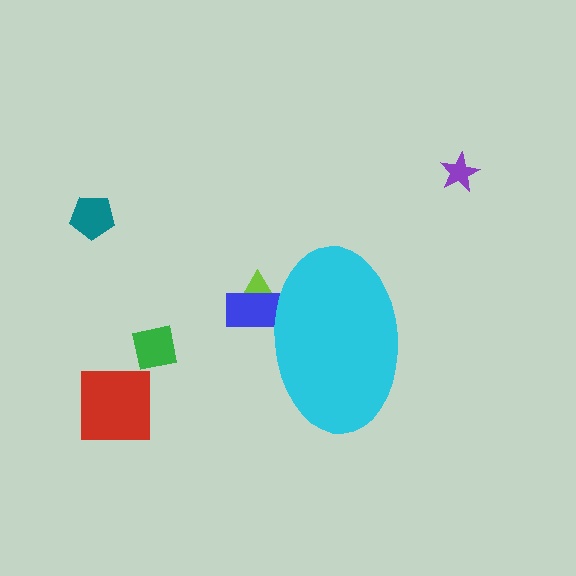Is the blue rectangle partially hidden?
Yes, the blue rectangle is partially hidden behind the cyan ellipse.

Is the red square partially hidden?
No, the red square is fully visible.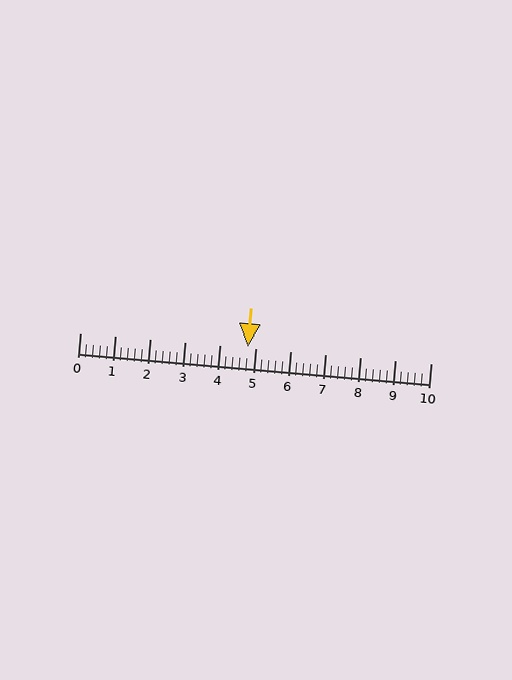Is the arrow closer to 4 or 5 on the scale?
The arrow is closer to 5.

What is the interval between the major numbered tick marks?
The major tick marks are spaced 1 units apart.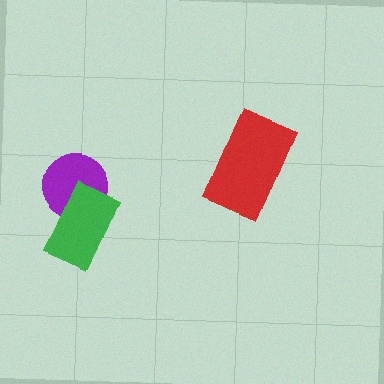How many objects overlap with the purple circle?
1 object overlaps with the purple circle.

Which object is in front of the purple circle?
The green rectangle is in front of the purple circle.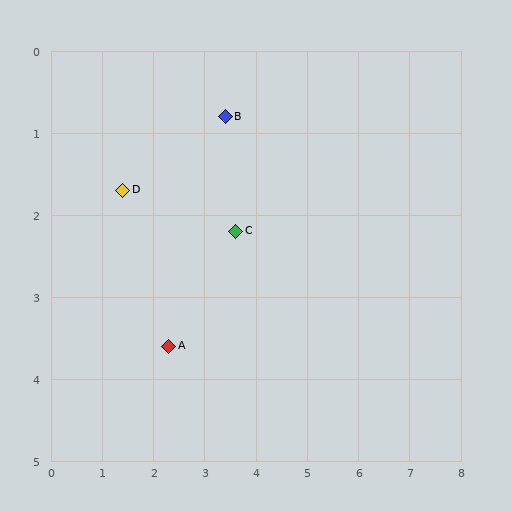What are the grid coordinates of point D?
Point D is at approximately (1.4, 1.7).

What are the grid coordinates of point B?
Point B is at approximately (3.4, 0.8).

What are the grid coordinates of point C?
Point C is at approximately (3.6, 2.2).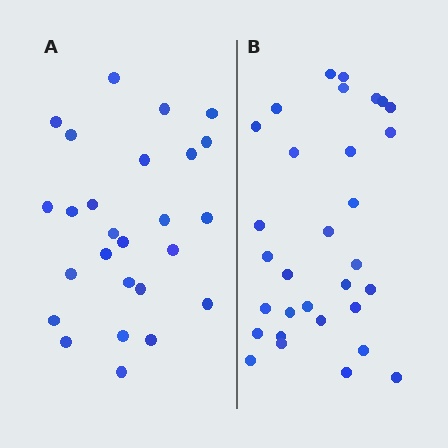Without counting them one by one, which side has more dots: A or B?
Region B (the right region) has more dots.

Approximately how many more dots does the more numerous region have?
Region B has about 5 more dots than region A.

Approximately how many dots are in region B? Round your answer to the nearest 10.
About 30 dots. (The exact count is 31, which rounds to 30.)